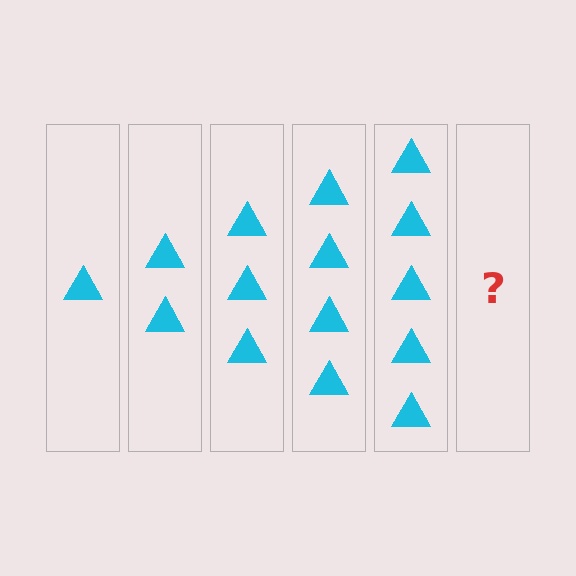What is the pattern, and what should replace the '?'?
The pattern is that each step adds one more triangle. The '?' should be 6 triangles.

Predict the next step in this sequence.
The next step is 6 triangles.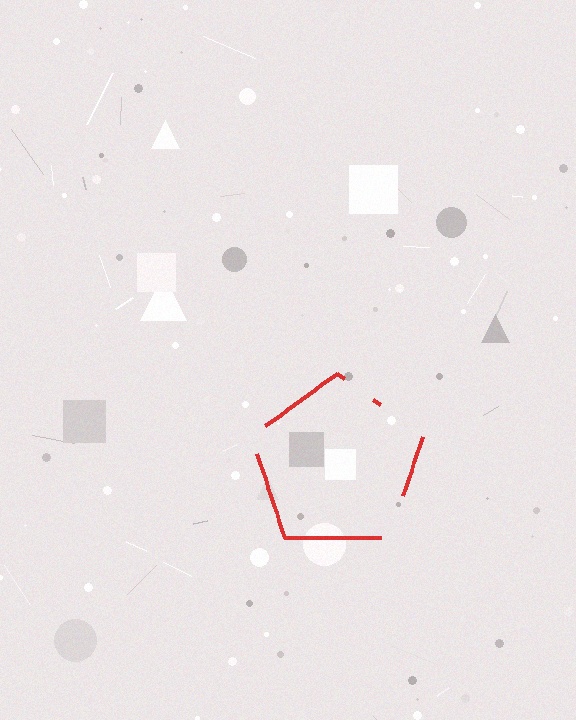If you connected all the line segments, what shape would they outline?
They would outline a pentagon.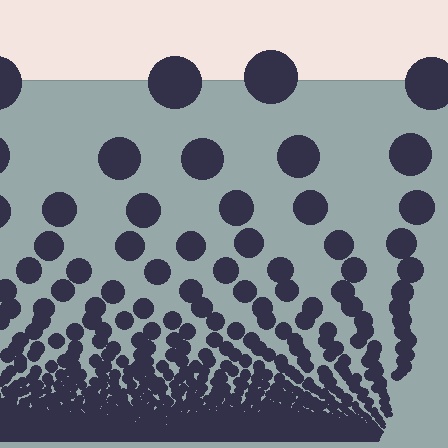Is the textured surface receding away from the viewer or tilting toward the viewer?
The surface appears to tilt toward the viewer. Texture elements get larger and sparser toward the top.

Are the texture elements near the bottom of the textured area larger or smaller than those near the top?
Smaller. The gradient is inverted — elements near the bottom are smaller and denser.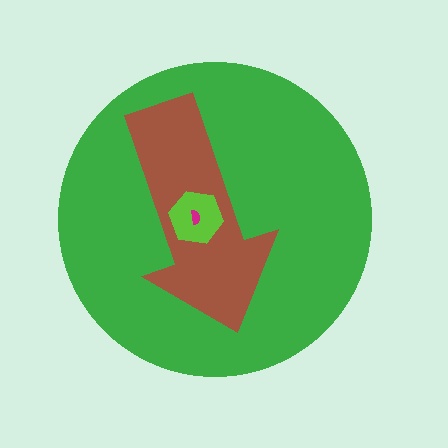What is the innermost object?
The magenta semicircle.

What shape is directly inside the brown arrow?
The lime hexagon.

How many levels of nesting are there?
4.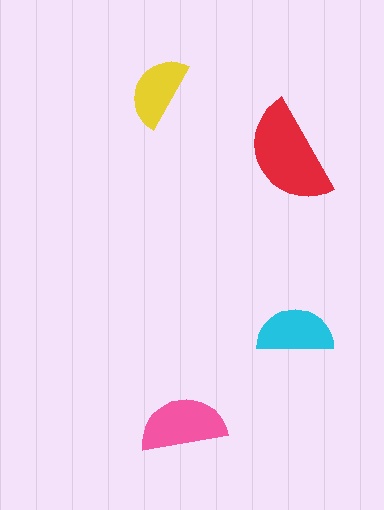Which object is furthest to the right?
The cyan semicircle is rightmost.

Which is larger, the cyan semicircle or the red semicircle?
The red one.